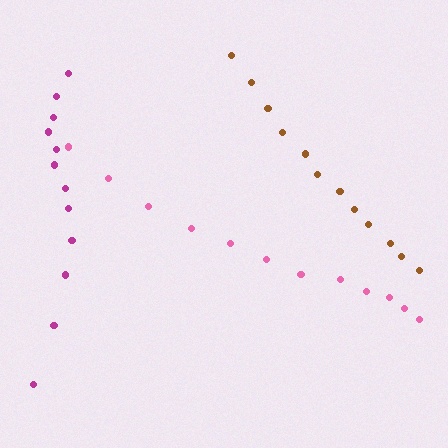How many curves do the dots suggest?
There are 3 distinct paths.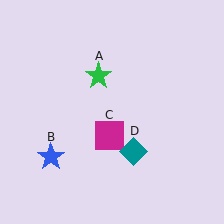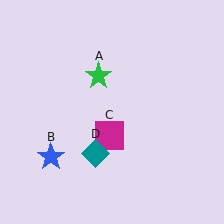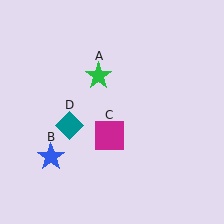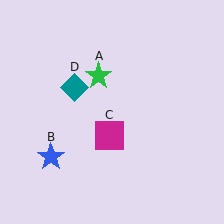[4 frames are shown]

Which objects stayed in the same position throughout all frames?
Green star (object A) and blue star (object B) and magenta square (object C) remained stationary.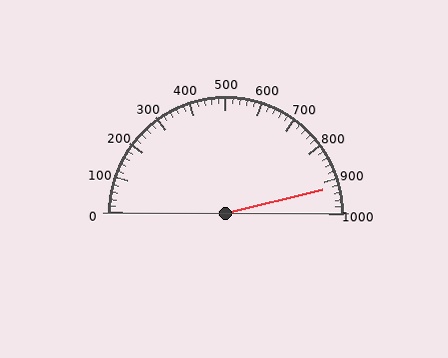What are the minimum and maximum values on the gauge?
The gauge ranges from 0 to 1000.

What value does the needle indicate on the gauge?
The needle indicates approximately 920.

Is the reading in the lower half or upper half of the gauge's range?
The reading is in the upper half of the range (0 to 1000).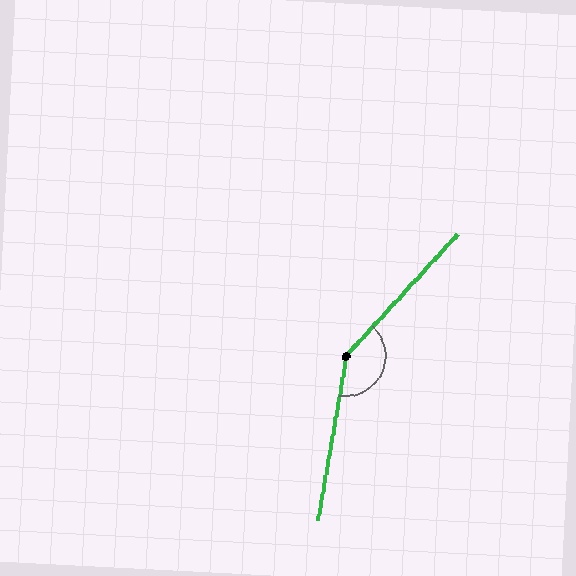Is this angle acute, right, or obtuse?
It is obtuse.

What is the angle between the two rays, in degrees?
Approximately 147 degrees.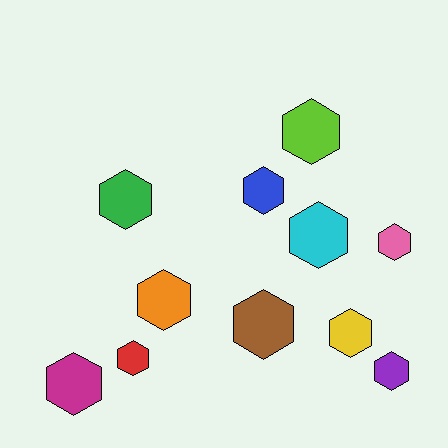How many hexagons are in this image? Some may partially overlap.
There are 11 hexagons.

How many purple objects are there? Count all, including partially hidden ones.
There is 1 purple object.